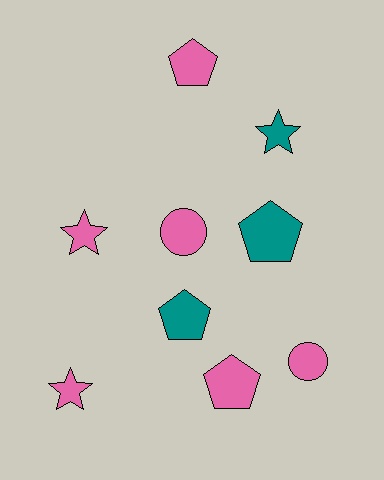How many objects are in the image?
There are 9 objects.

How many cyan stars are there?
There are no cyan stars.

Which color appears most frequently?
Pink, with 6 objects.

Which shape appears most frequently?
Pentagon, with 4 objects.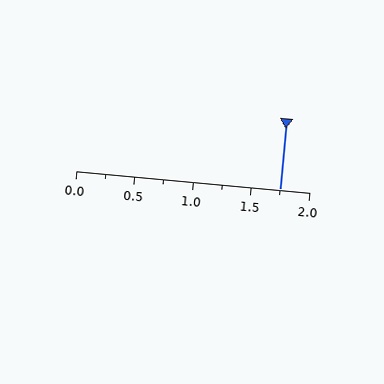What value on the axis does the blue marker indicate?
The marker indicates approximately 1.75.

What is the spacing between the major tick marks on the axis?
The major ticks are spaced 0.5 apart.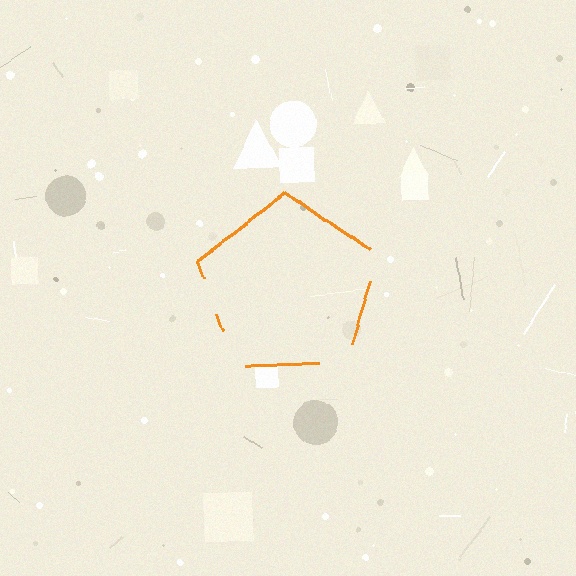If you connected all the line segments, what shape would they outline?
They would outline a pentagon.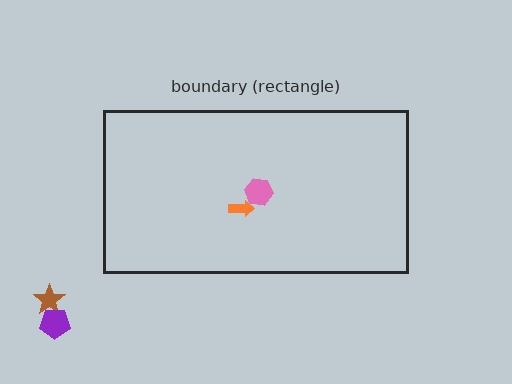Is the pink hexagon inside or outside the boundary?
Inside.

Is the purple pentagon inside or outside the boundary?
Outside.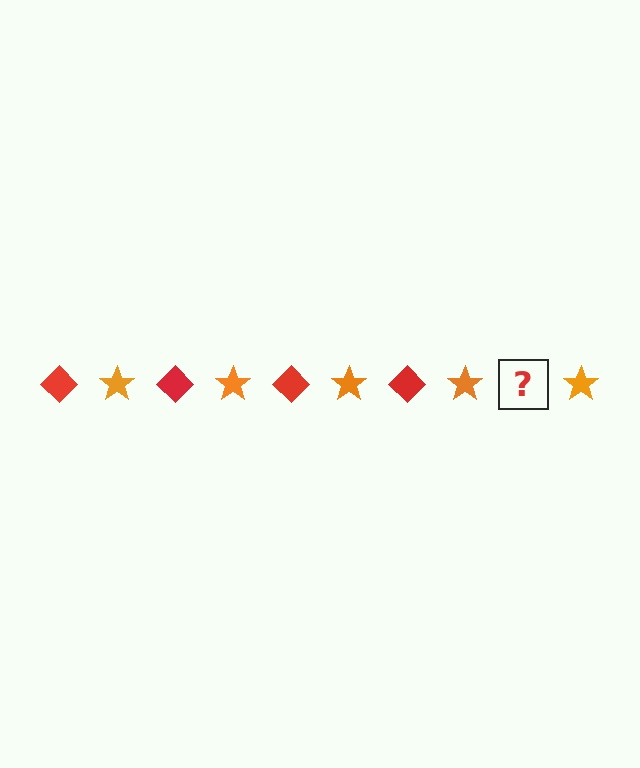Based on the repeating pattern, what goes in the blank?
The blank should be a red diamond.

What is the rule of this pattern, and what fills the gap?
The rule is that the pattern alternates between red diamond and orange star. The gap should be filled with a red diamond.